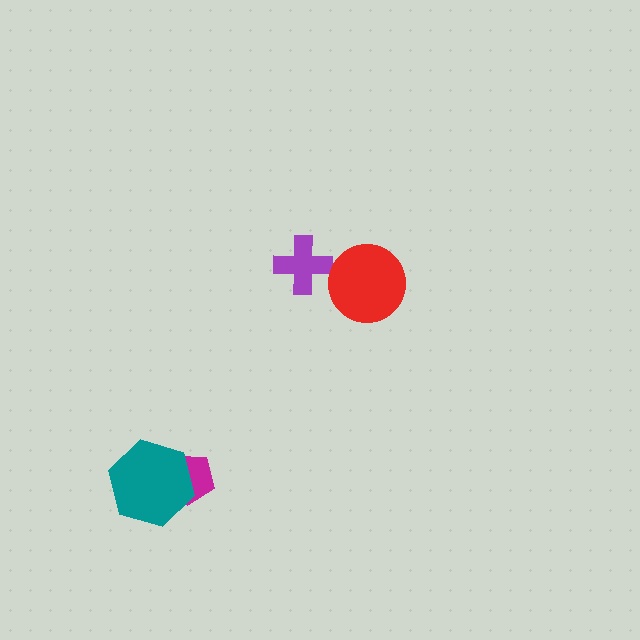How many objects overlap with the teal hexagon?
1 object overlaps with the teal hexagon.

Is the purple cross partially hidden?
No, no other shape covers it.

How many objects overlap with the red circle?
0 objects overlap with the red circle.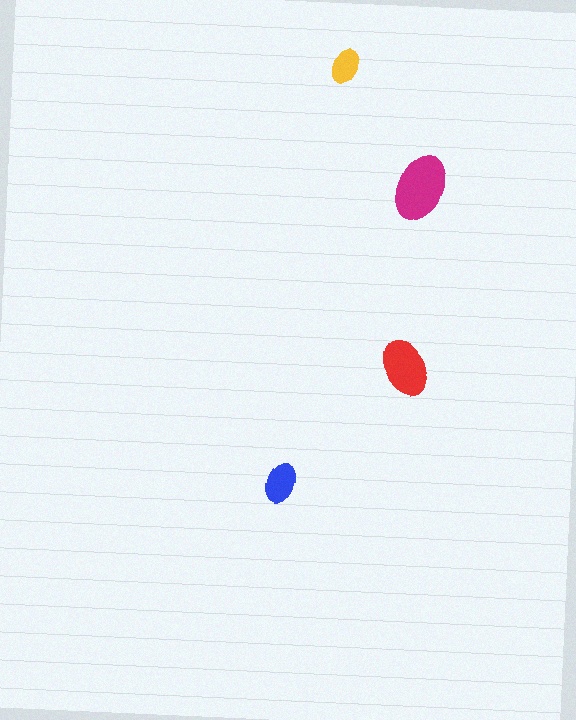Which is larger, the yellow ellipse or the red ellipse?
The red one.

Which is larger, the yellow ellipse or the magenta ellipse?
The magenta one.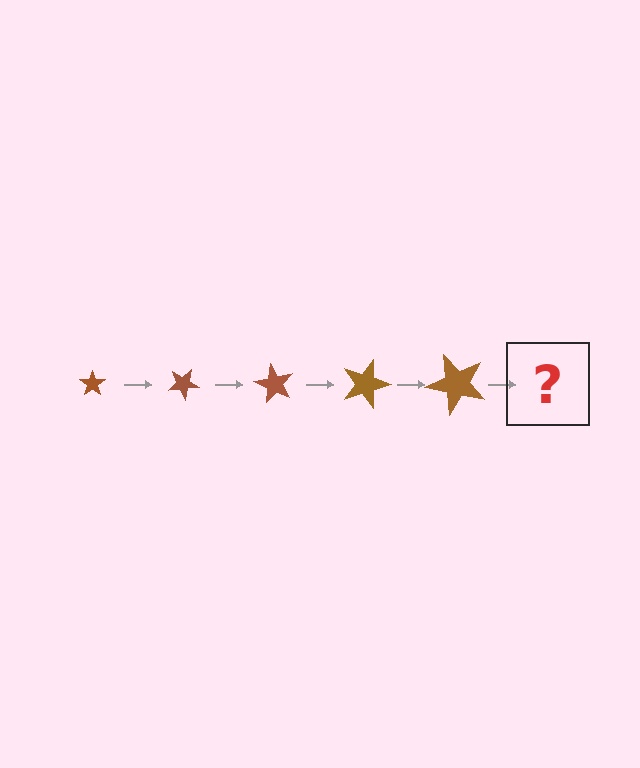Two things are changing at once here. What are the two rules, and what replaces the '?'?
The two rules are that the star grows larger each step and it rotates 30 degrees each step. The '?' should be a star, larger than the previous one and rotated 150 degrees from the start.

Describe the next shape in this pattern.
It should be a star, larger than the previous one and rotated 150 degrees from the start.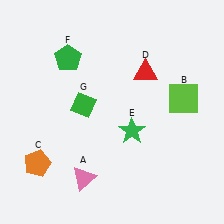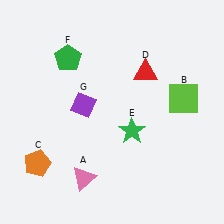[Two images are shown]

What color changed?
The diamond (G) changed from green in Image 1 to purple in Image 2.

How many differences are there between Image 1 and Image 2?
There is 1 difference between the two images.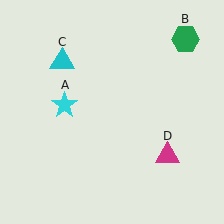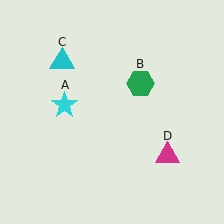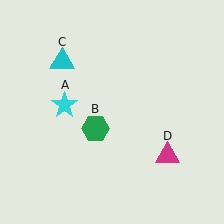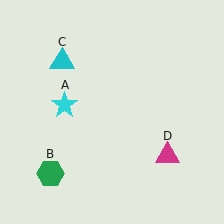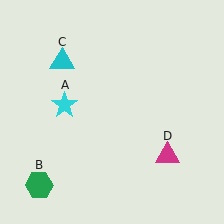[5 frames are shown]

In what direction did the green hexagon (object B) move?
The green hexagon (object B) moved down and to the left.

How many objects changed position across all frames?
1 object changed position: green hexagon (object B).